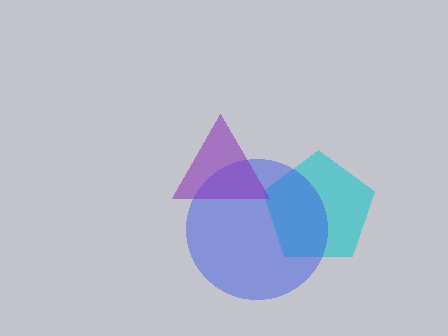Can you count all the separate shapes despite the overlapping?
Yes, there are 3 separate shapes.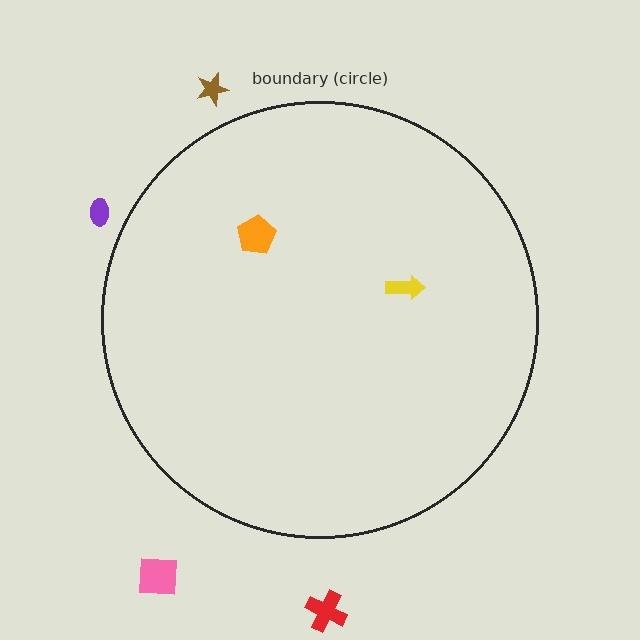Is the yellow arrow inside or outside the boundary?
Inside.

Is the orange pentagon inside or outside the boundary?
Inside.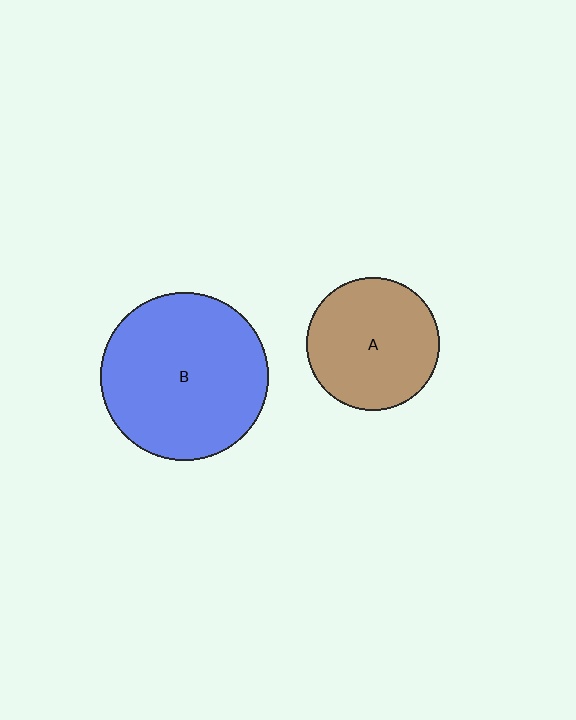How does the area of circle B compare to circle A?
Approximately 1.6 times.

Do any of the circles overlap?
No, none of the circles overlap.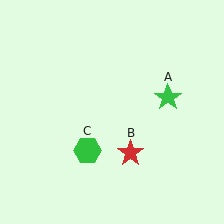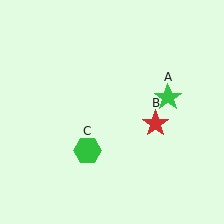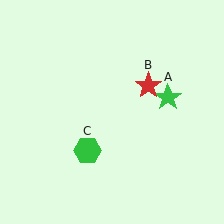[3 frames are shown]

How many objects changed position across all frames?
1 object changed position: red star (object B).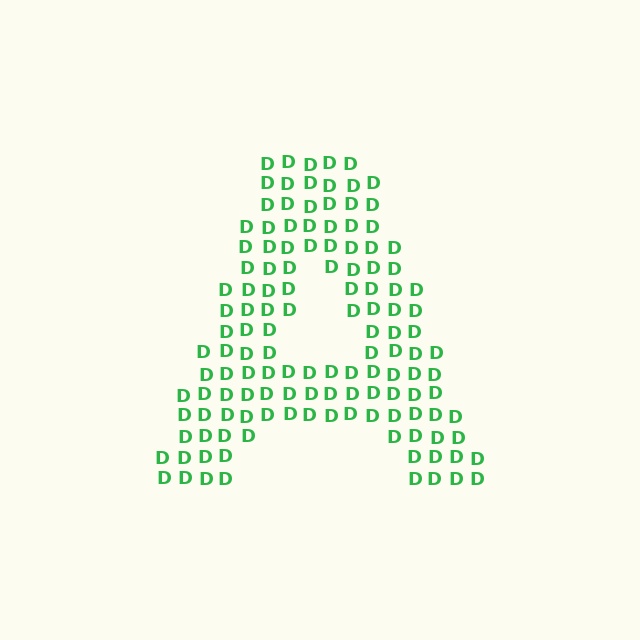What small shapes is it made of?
It is made of small letter D's.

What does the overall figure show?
The overall figure shows the letter A.